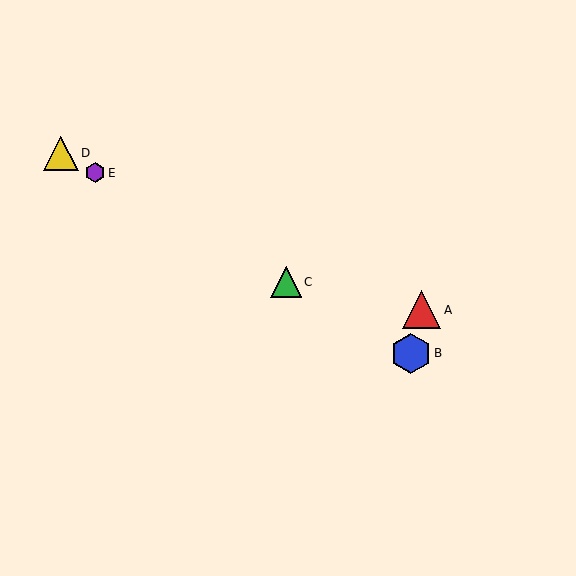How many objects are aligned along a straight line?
4 objects (B, C, D, E) are aligned along a straight line.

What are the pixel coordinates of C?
Object C is at (286, 282).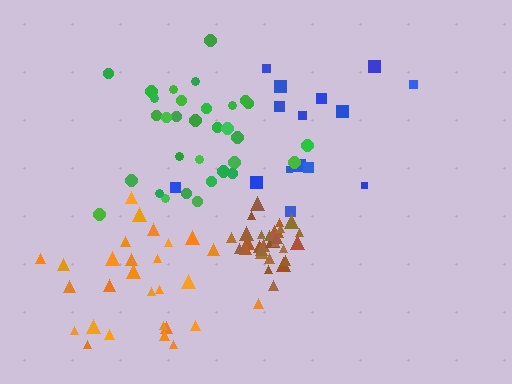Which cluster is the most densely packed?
Brown.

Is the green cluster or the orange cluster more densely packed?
Green.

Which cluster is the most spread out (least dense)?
Blue.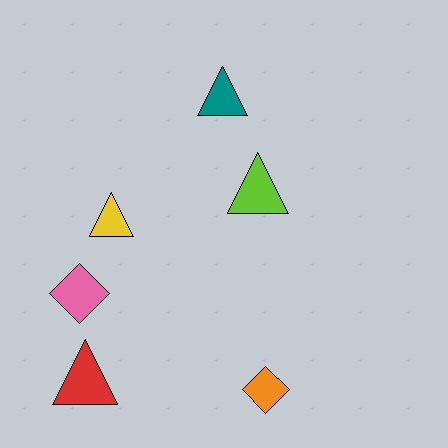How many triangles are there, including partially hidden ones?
There are 4 triangles.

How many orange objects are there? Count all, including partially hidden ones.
There is 1 orange object.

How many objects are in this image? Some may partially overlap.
There are 6 objects.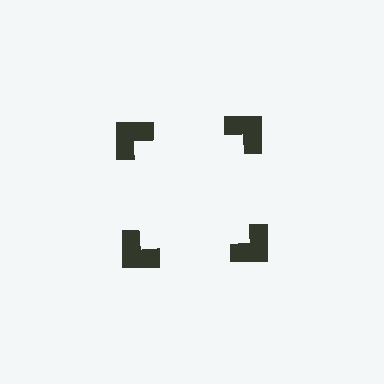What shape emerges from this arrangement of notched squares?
An illusory square — its edges are inferred from the aligned wedge cuts in the notched squares, not physically drawn.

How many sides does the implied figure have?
4 sides.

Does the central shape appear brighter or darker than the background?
It typically appears slightly brighter than the background, even though no actual brightness change is drawn.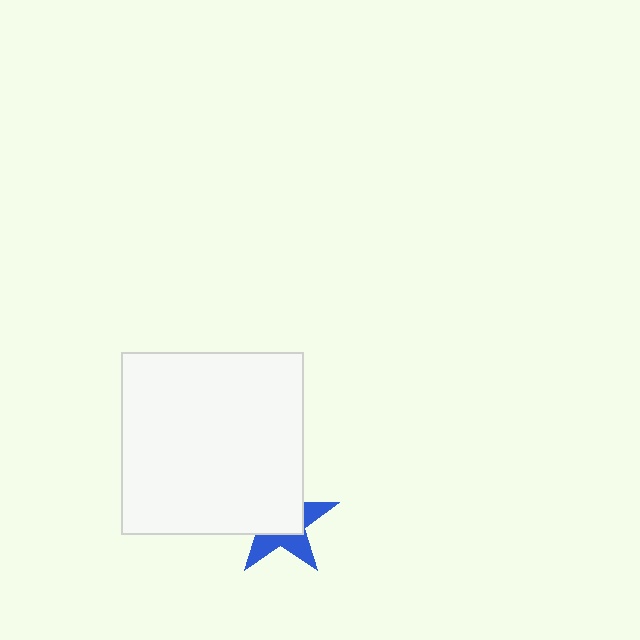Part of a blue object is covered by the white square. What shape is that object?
It is a star.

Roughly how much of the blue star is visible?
A small part of it is visible (roughly 41%).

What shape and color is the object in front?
The object in front is a white square.